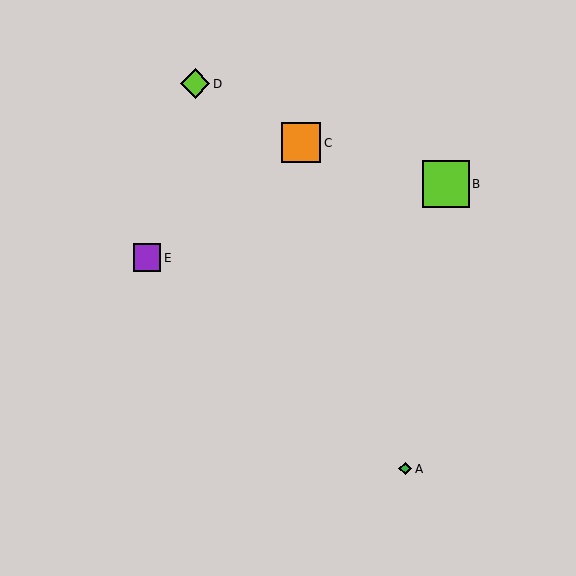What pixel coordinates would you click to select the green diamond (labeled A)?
Click at (405, 469) to select the green diamond A.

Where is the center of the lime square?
The center of the lime square is at (446, 184).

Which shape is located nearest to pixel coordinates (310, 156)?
The orange square (labeled C) at (301, 143) is nearest to that location.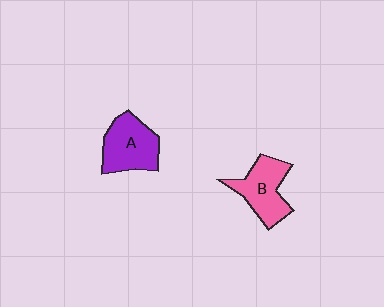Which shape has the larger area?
Shape A (purple).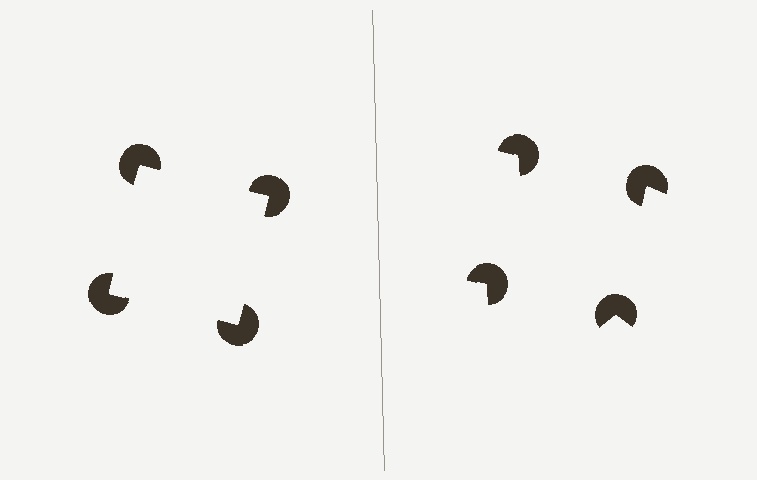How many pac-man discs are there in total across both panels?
8 — 4 on each side.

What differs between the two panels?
The pac-man discs are positioned identically on both sides; only the wedge orientations differ. On the left they align to a square; on the right they are misaligned.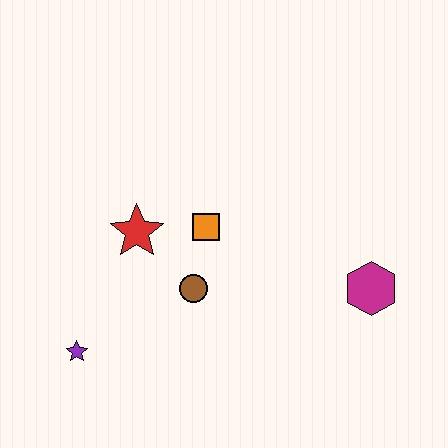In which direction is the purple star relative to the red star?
The purple star is below the red star.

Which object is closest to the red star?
The orange square is closest to the red star.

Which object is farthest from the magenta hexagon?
The purple star is farthest from the magenta hexagon.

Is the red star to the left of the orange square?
Yes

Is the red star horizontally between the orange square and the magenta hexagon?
No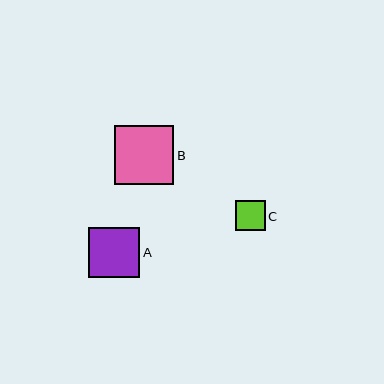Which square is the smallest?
Square C is the smallest with a size of approximately 30 pixels.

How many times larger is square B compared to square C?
Square B is approximately 2.0 times the size of square C.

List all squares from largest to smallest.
From largest to smallest: B, A, C.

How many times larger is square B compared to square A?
Square B is approximately 1.2 times the size of square A.